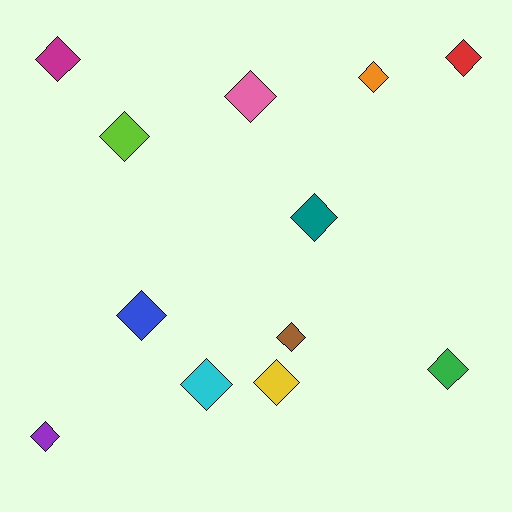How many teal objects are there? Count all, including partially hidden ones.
There is 1 teal object.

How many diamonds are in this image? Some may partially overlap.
There are 12 diamonds.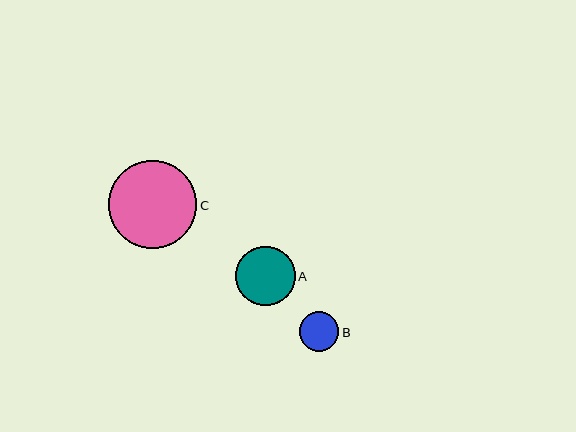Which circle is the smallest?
Circle B is the smallest with a size of approximately 39 pixels.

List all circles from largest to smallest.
From largest to smallest: C, A, B.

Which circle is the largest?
Circle C is the largest with a size of approximately 88 pixels.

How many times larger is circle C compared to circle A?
Circle C is approximately 1.5 times the size of circle A.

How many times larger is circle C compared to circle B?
Circle C is approximately 2.3 times the size of circle B.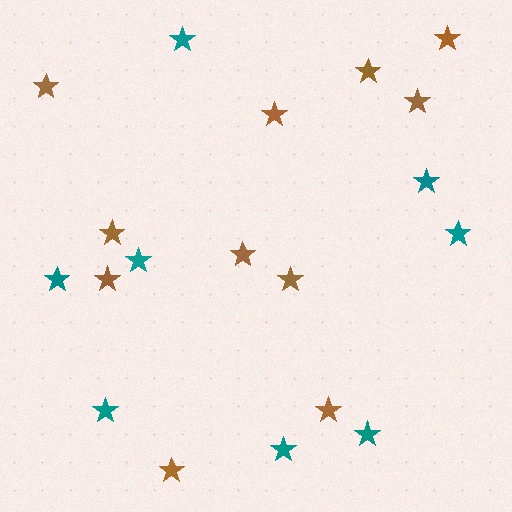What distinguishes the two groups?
There are 2 groups: one group of teal stars (8) and one group of brown stars (11).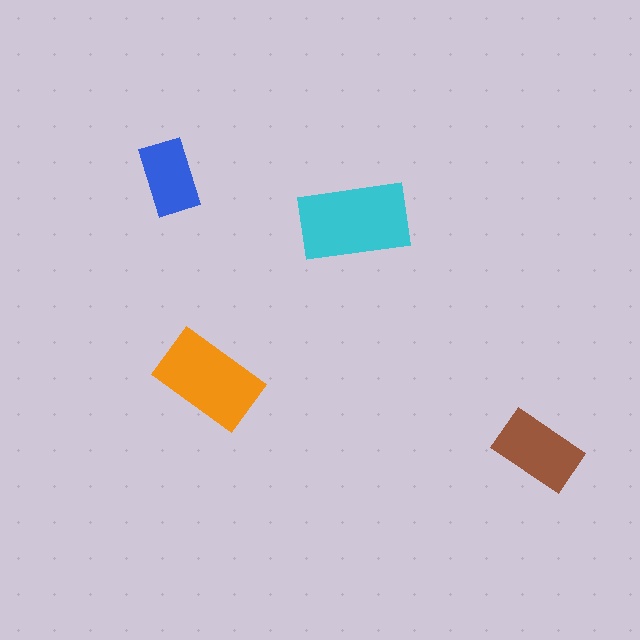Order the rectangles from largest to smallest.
the cyan one, the orange one, the brown one, the blue one.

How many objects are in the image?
There are 4 objects in the image.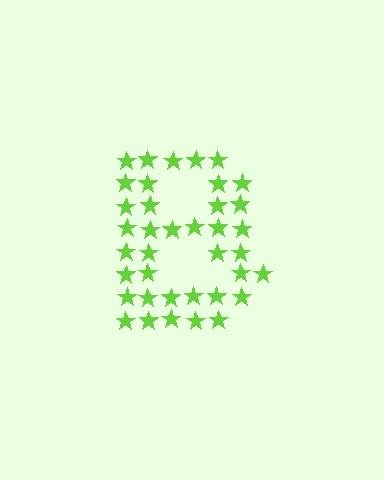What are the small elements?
The small elements are stars.